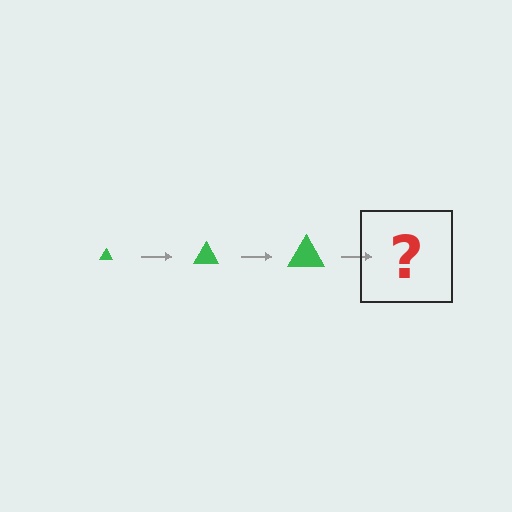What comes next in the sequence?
The next element should be a green triangle, larger than the previous one.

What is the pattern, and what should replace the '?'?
The pattern is that the triangle gets progressively larger each step. The '?' should be a green triangle, larger than the previous one.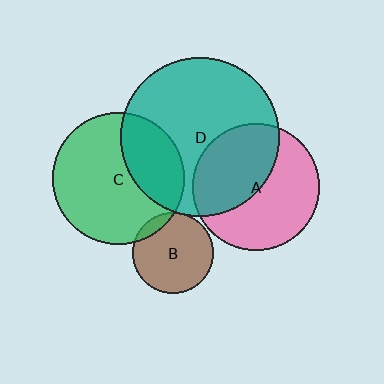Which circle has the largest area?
Circle D (teal).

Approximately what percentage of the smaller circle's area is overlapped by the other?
Approximately 10%.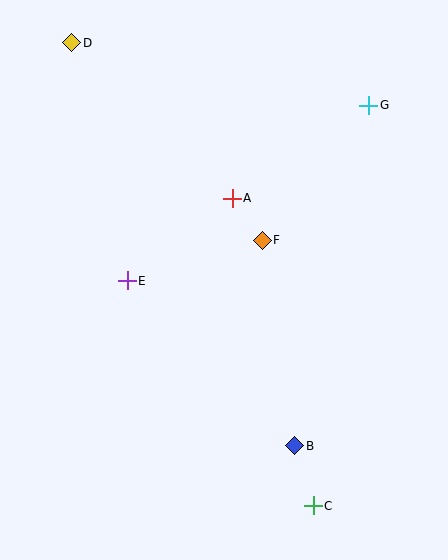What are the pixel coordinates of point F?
Point F is at (262, 240).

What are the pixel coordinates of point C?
Point C is at (313, 506).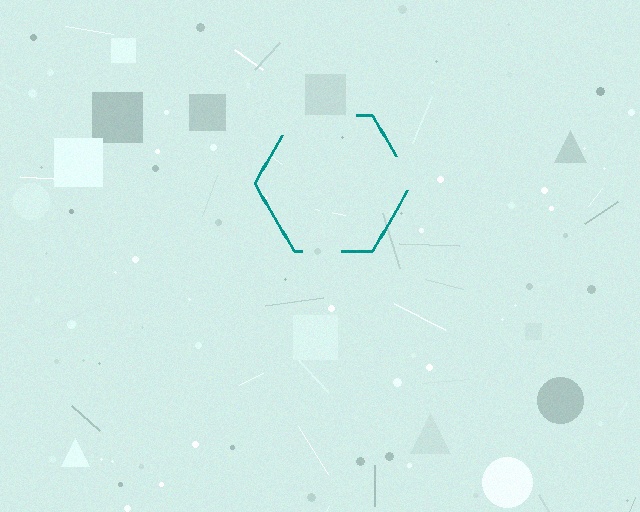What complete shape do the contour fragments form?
The contour fragments form a hexagon.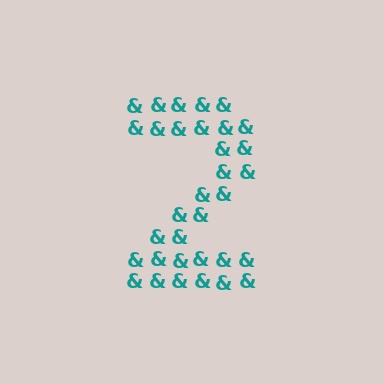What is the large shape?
The large shape is the digit 2.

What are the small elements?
The small elements are ampersands.